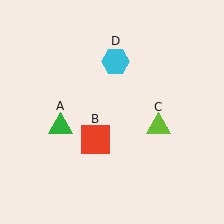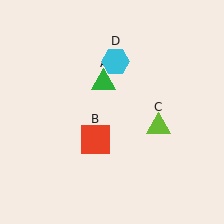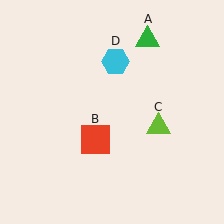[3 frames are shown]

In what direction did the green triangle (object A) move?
The green triangle (object A) moved up and to the right.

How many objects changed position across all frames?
1 object changed position: green triangle (object A).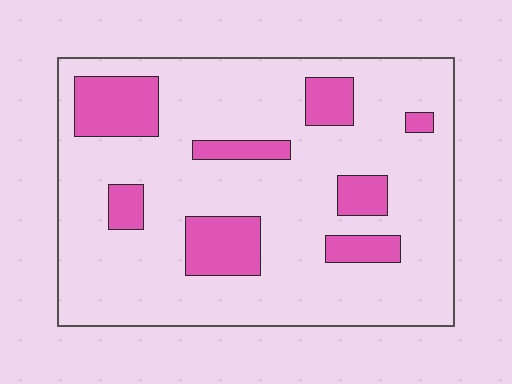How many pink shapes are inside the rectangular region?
8.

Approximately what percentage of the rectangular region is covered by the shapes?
Approximately 20%.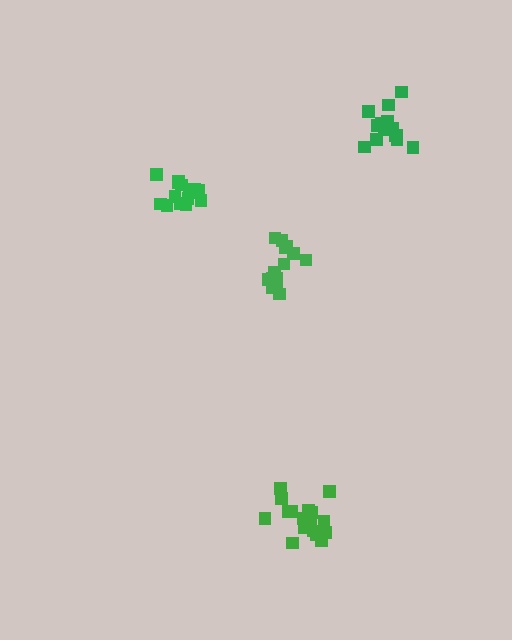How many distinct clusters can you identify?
There are 4 distinct clusters.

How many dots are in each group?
Group 1: 14 dots, Group 2: 15 dots, Group 3: 15 dots, Group 4: 18 dots (62 total).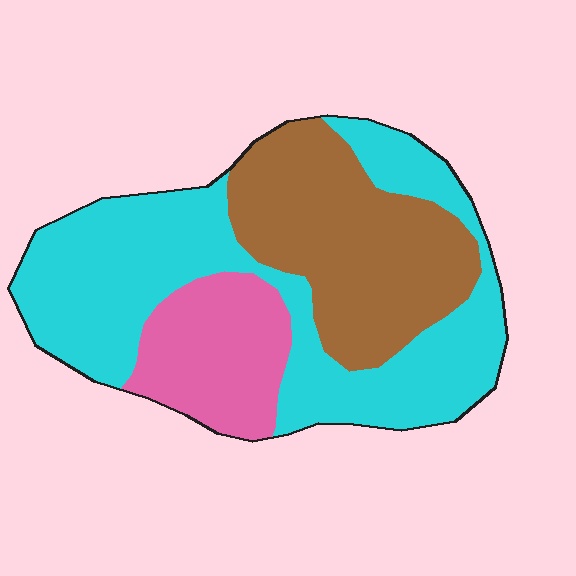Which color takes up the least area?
Pink, at roughly 20%.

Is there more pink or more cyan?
Cyan.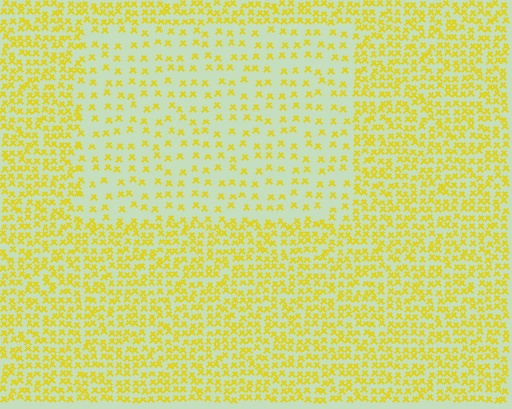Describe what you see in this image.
The image contains small yellow elements arranged at two different densities. A rectangle-shaped region is visible where the elements are less densely packed than the surrounding area.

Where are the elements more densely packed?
The elements are more densely packed outside the rectangle boundary.